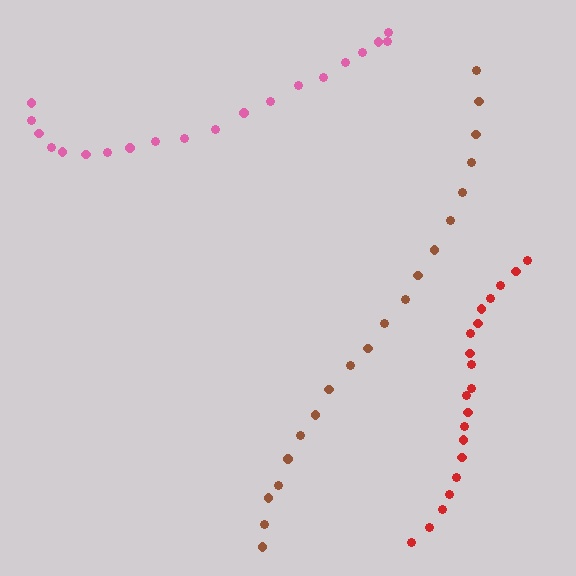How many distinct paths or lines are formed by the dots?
There are 3 distinct paths.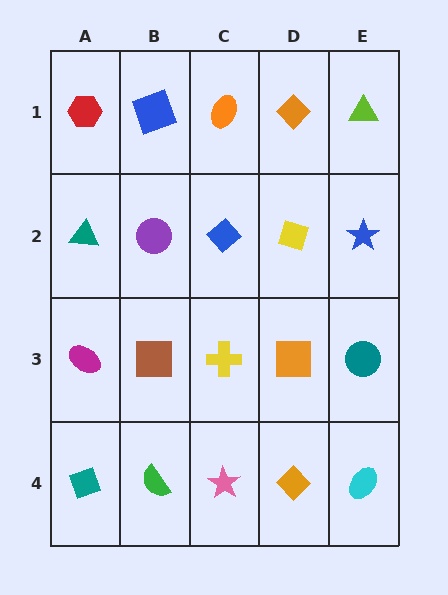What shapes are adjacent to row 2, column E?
A lime triangle (row 1, column E), a teal circle (row 3, column E), a yellow diamond (row 2, column D).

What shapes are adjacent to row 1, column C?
A blue diamond (row 2, column C), a blue square (row 1, column B), an orange diamond (row 1, column D).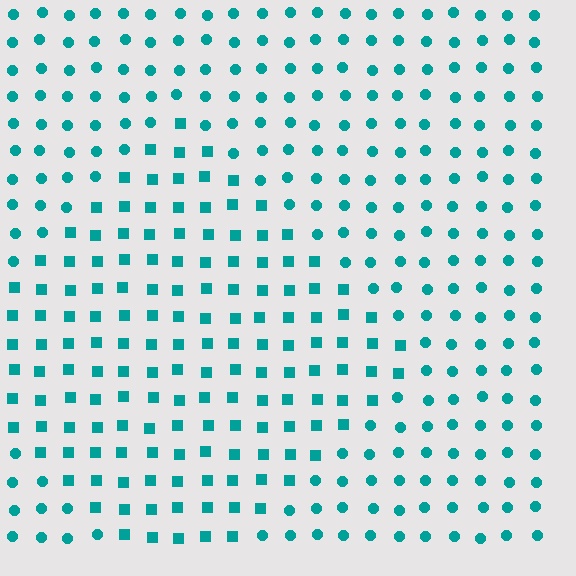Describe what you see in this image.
The image is filled with small teal elements arranged in a uniform grid. A diamond-shaped region contains squares, while the surrounding area contains circles. The boundary is defined purely by the change in element shape.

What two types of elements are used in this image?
The image uses squares inside the diamond region and circles outside it.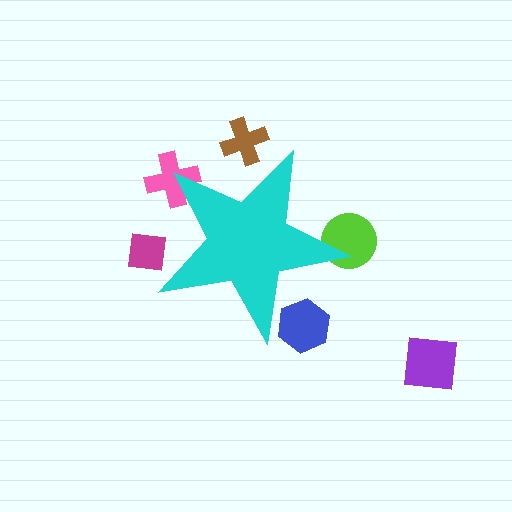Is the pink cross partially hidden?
Yes, the pink cross is partially hidden behind the cyan star.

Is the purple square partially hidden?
No, the purple square is fully visible.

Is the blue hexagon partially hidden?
Yes, the blue hexagon is partially hidden behind the cyan star.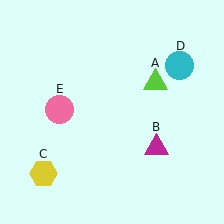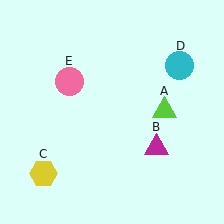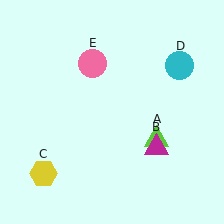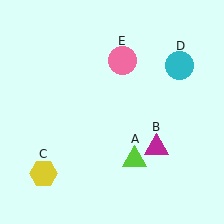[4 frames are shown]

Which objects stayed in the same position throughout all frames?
Magenta triangle (object B) and yellow hexagon (object C) and cyan circle (object D) remained stationary.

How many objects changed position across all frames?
2 objects changed position: lime triangle (object A), pink circle (object E).